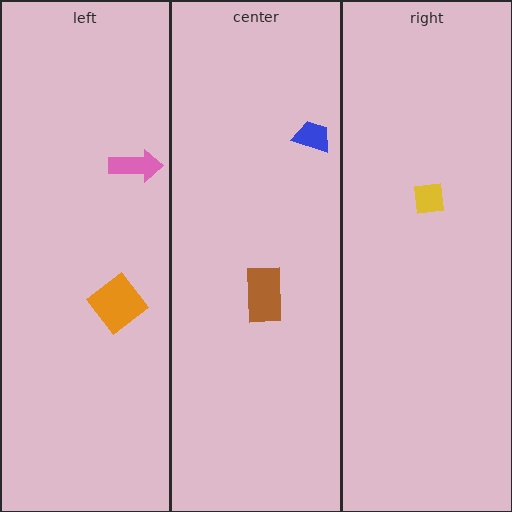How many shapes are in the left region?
2.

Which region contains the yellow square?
The right region.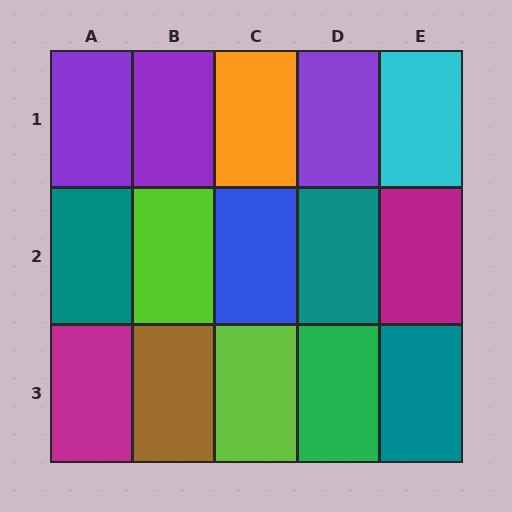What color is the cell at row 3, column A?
Magenta.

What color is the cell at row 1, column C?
Orange.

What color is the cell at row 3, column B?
Brown.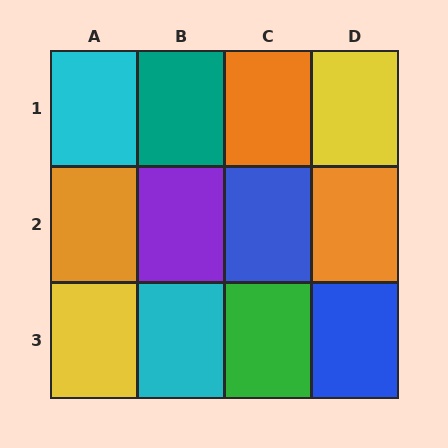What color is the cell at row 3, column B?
Cyan.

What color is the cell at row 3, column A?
Yellow.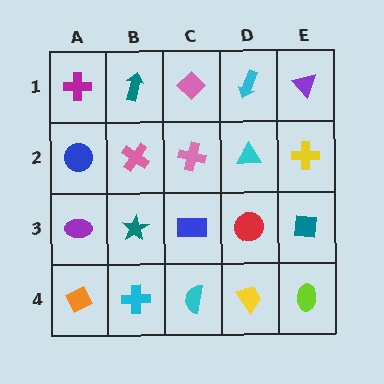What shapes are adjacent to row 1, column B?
A pink cross (row 2, column B), a magenta cross (row 1, column A), a pink diamond (row 1, column C).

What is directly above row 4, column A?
A purple ellipse.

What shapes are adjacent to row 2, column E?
A purple triangle (row 1, column E), a teal square (row 3, column E), a cyan triangle (row 2, column D).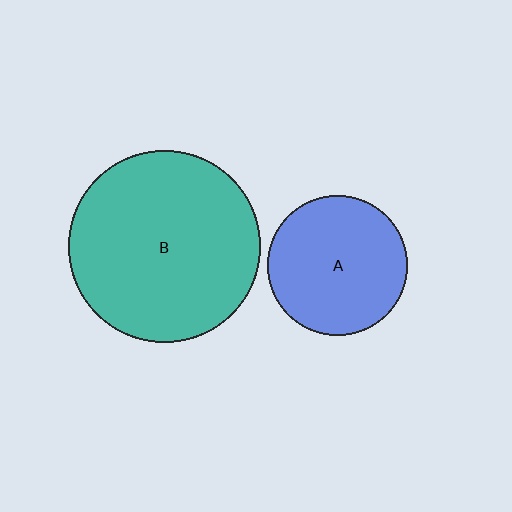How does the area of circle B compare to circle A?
Approximately 1.9 times.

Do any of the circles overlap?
No, none of the circles overlap.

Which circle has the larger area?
Circle B (teal).